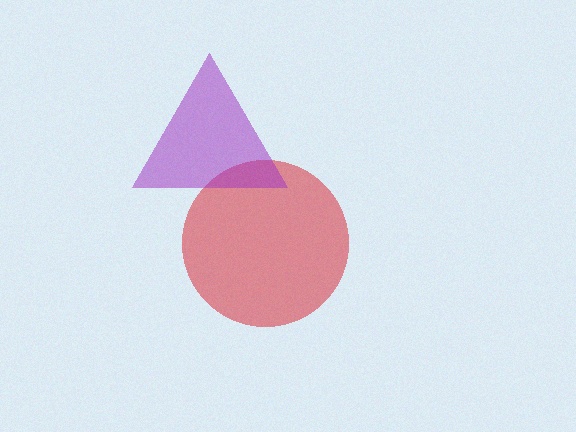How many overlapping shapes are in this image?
There are 2 overlapping shapes in the image.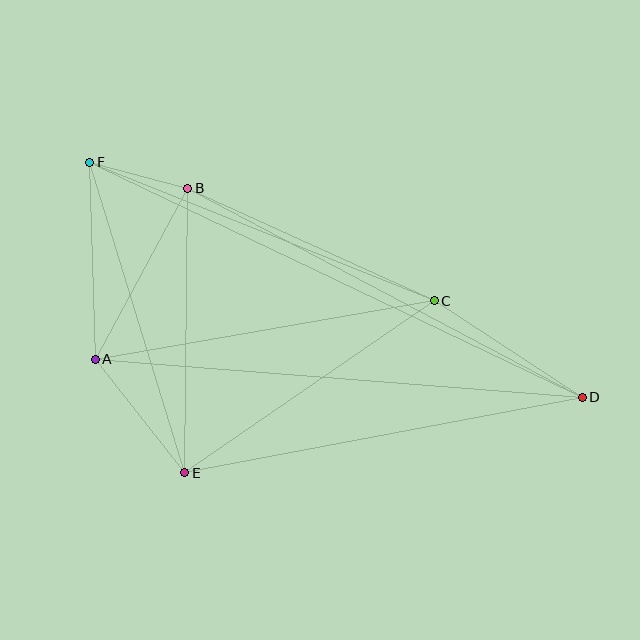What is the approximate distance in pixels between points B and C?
The distance between B and C is approximately 271 pixels.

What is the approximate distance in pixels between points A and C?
The distance between A and C is approximately 344 pixels.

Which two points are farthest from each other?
Points D and F are farthest from each other.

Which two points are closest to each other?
Points B and F are closest to each other.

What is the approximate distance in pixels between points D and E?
The distance between D and E is approximately 405 pixels.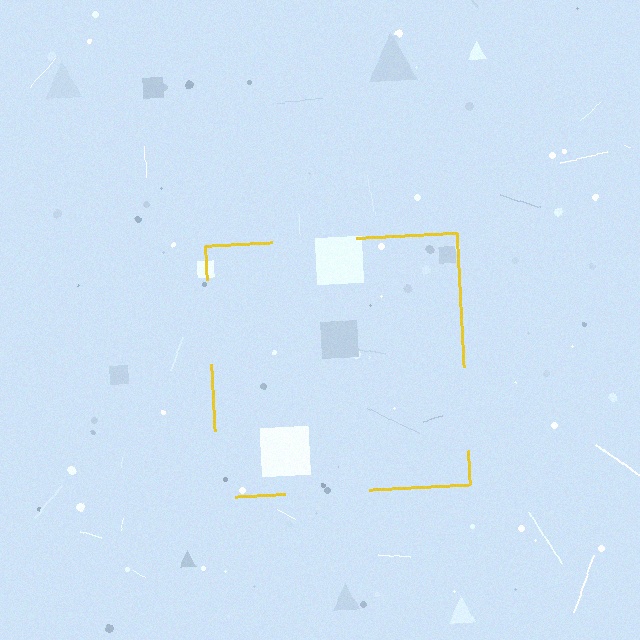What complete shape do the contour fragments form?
The contour fragments form a square.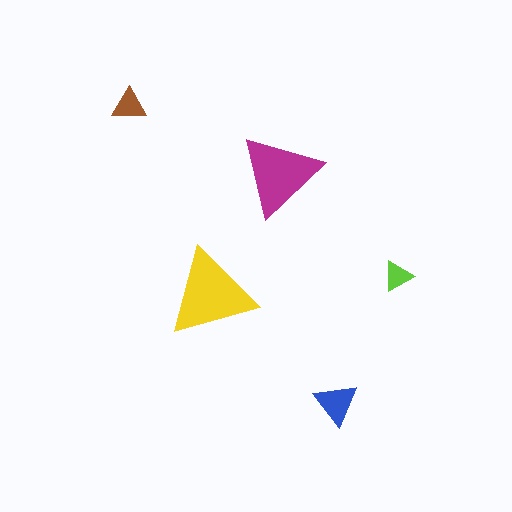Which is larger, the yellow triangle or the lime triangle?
The yellow one.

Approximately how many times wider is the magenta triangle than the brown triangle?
About 2.5 times wider.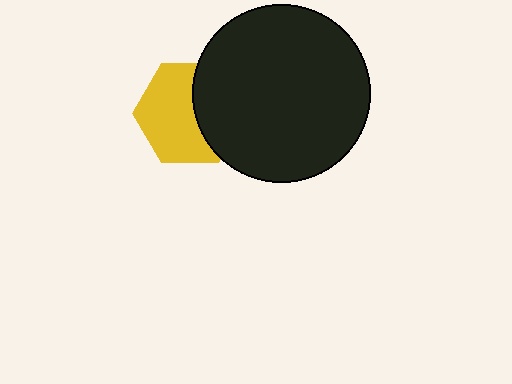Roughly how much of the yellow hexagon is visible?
About half of it is visible (roughly 61%).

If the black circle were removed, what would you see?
You would see the complete yellow hexagon.